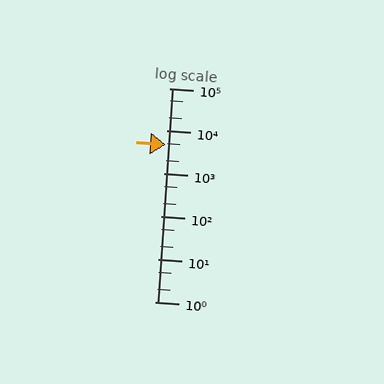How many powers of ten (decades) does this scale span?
The scale spans 5 decades, from 1 to 100000.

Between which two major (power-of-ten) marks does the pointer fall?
The pointer is between 1000 and 10000.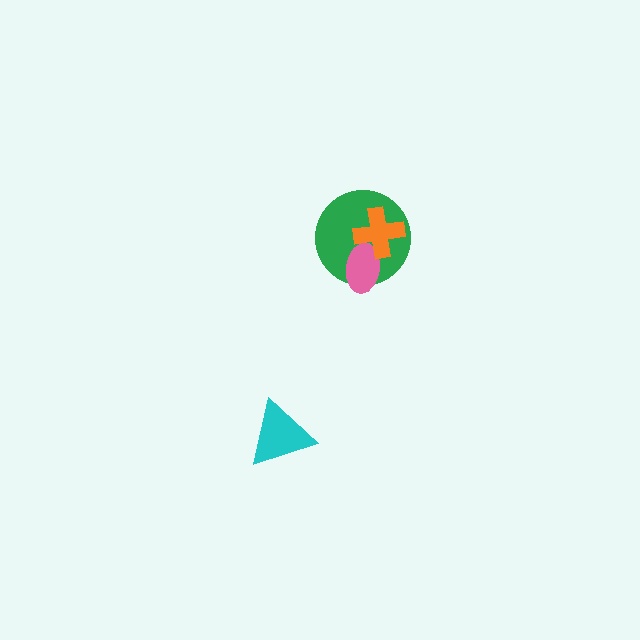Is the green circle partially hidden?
Yes, it is partially covered by another shape.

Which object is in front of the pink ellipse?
The orange cross is in front of the pink ellipse.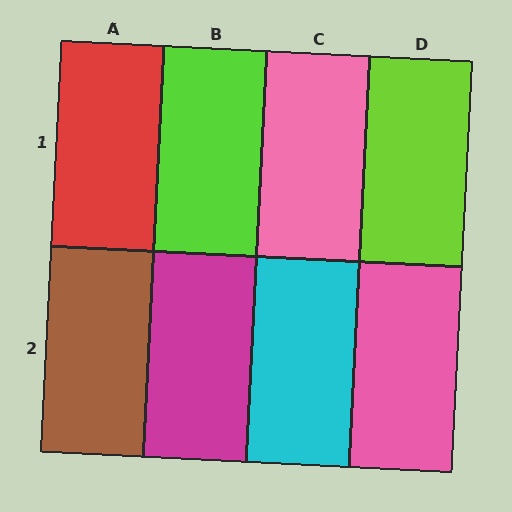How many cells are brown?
1 cell is brown.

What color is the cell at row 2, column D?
Pink.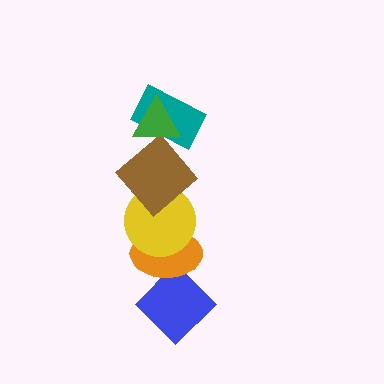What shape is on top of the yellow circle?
The brown diamond is on top of the yellow circle.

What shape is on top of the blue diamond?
The orange ellipse is on top of the blue diamond.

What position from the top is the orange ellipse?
The orange ellipse is 5th from the top.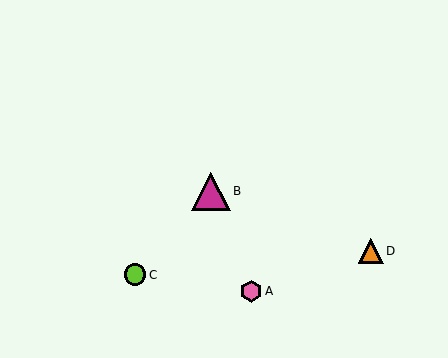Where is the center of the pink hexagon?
The center of the pink hexagon is at (251, 291).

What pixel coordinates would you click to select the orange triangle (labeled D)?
Click at (371, 251) to select the orange triangle D.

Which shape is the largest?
The magenta triangle (labeled B) is the largest.